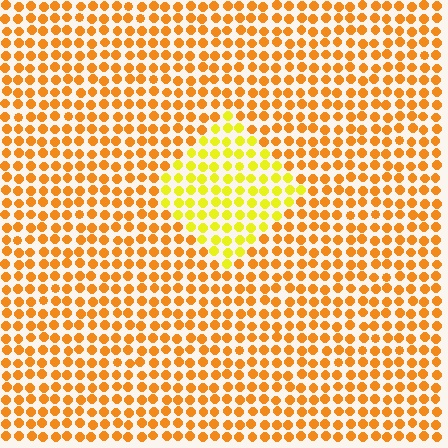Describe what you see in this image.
The image is filled with small orange elements in a uniform arrangement. A diamond-shaped region is visible where the elements are tinted to a slightly different hue, forming a subtle color boundary.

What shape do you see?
I see a diamond.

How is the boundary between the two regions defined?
The boundary is defined purely by a slight shift in hue (about 32 degrees). Spacing, size, and orientation are identical on both sides.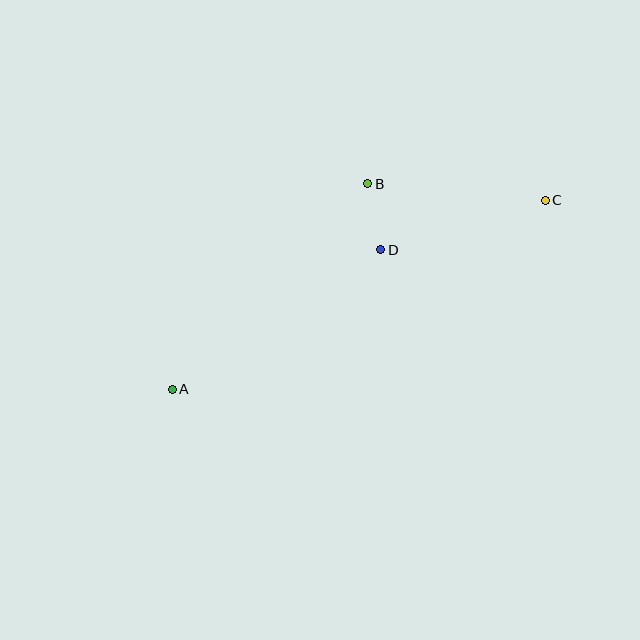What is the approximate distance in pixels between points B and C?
The distance between B and C is approximately 178 pixels.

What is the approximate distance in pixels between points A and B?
The distance between A and B is approximately 284 pixels.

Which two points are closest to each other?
Points B and D are closest to each other.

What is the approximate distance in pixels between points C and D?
The distance between C and D is approximately 171 pixels.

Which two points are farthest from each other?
Points A and C are farthest from each other.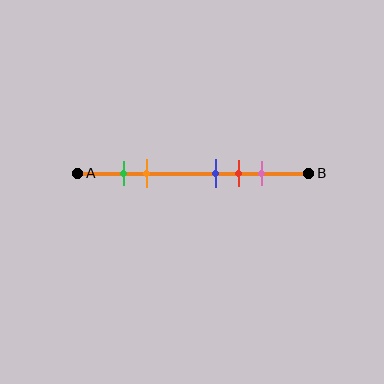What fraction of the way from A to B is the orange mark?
The orange mark is approximately 30% (0.3) of the way from A to B.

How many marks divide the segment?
There are 5 marks dividing the segment.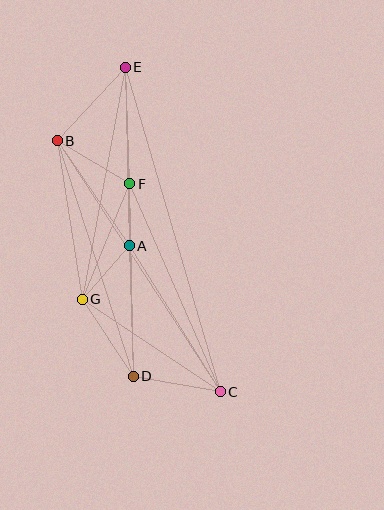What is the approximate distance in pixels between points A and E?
The distance between A and E is approximately 178 pixels.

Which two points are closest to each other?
Points A and F are closest to each other.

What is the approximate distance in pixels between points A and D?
The distance between A and D is approximately 131 pixels.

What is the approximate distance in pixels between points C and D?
The distance between C and D is approximately 88 pixels.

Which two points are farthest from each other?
Points C and E are farthest from each other.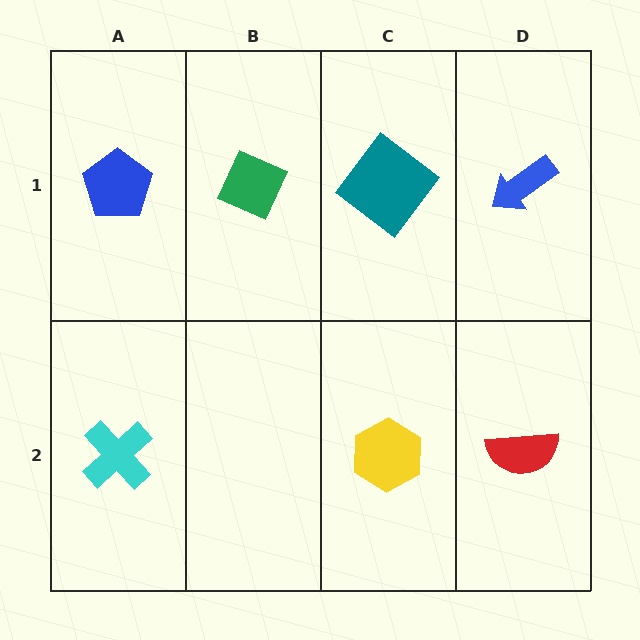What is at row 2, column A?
A cyan cross.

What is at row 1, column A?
A blue pentagon.